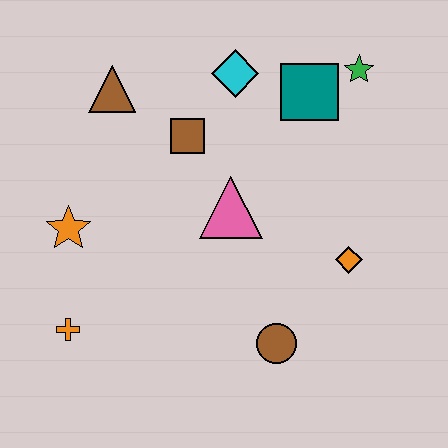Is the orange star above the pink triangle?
No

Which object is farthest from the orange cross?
The green star is farthest from the orange cross.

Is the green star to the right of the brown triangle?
Yes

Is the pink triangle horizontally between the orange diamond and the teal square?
No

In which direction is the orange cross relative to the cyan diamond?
The orange cross is below the cyan diamond.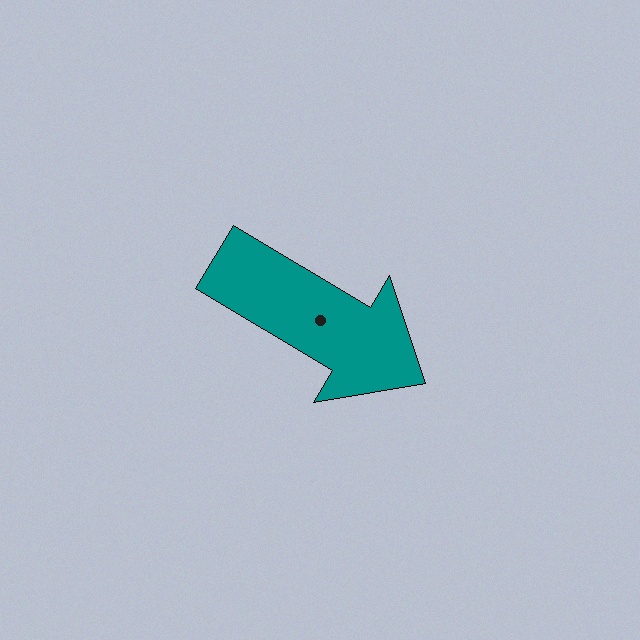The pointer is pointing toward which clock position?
Roughly 4 o'clock.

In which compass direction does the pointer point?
Southeast.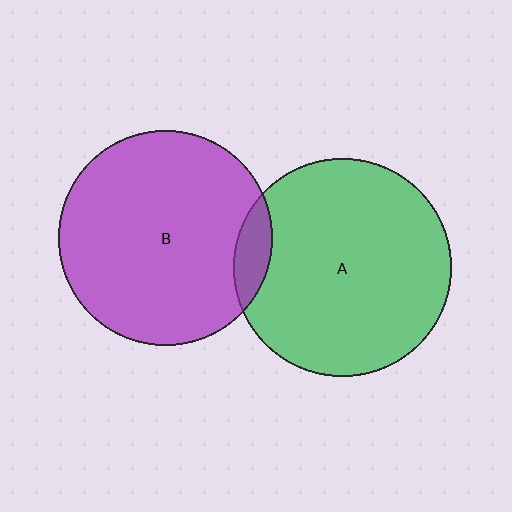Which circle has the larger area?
Circle A (green).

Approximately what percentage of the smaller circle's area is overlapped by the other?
Approximately 10%.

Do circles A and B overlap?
Yes.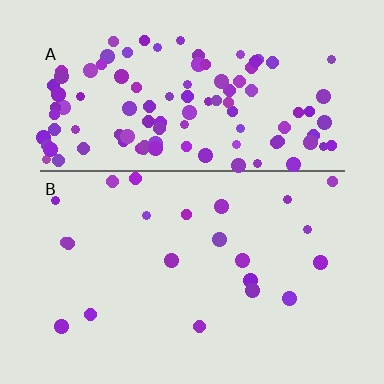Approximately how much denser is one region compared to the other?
Approximately 5.2× — region A over region B.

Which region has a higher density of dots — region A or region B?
A (the top).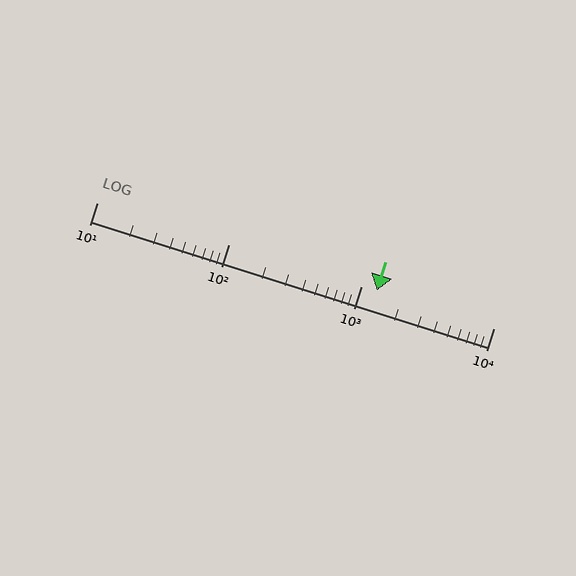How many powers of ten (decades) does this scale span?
The scale spans 3 decades, from 10 to 10000.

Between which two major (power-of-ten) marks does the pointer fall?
The pointer is between 1000 and 10000.